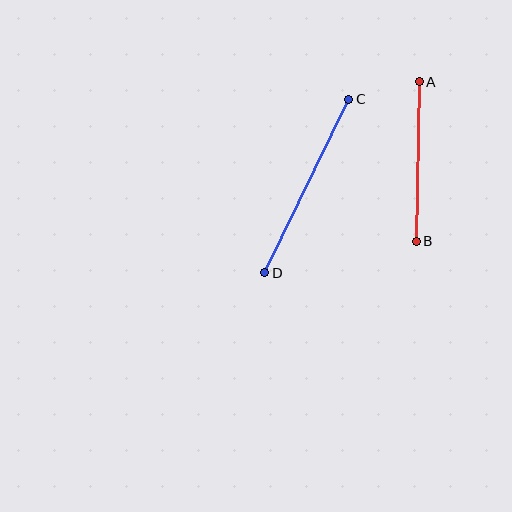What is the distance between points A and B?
The distance is approximately 160 pixels.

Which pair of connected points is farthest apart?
Points C and D are farthest apart.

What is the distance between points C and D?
The distance is approximately 193 pixels.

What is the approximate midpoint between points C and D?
The midpoint is at approximately (307, 186) pixels.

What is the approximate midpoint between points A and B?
The midpoint is at approximately (418, 161) pixels.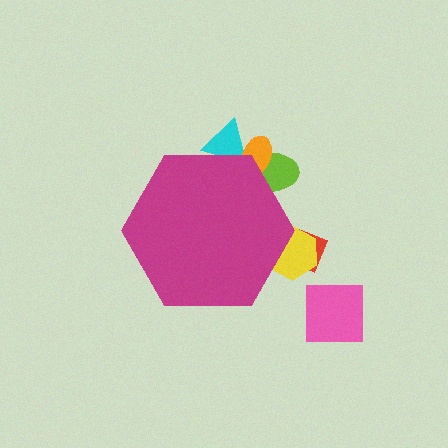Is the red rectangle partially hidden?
Yes, the red rectangle is partially hidden behind the magenta hexagon.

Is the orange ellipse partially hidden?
Yes, the orange ellipse is partially hidden behind the magenta hexagon.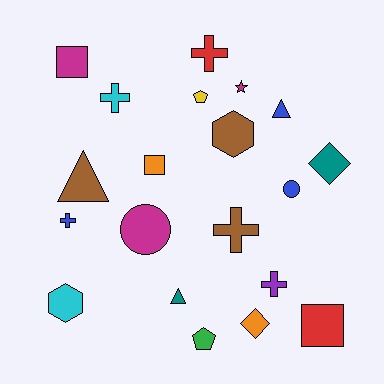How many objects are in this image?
There are 20 objects.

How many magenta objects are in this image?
There are 3 magenta objects.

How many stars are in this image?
There is 1 star.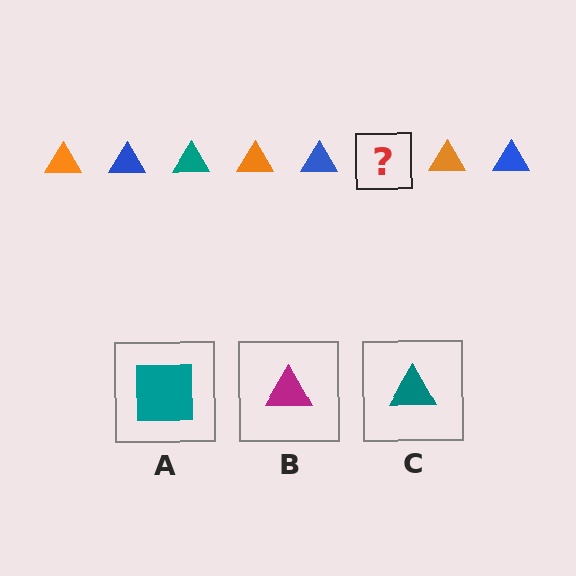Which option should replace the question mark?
Option C.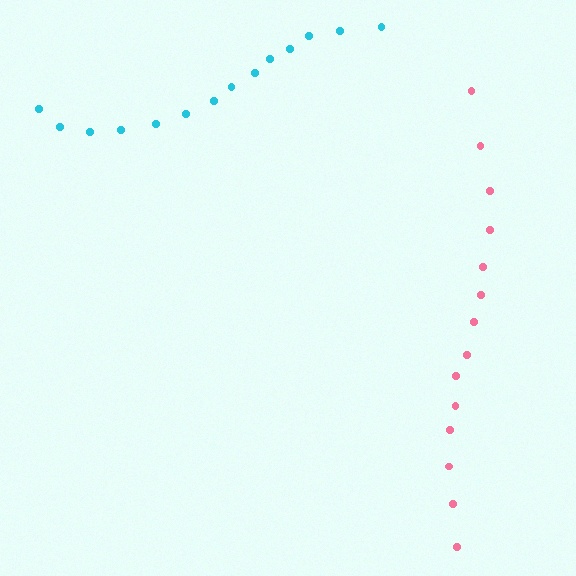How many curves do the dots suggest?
There are 2 distinct paths.